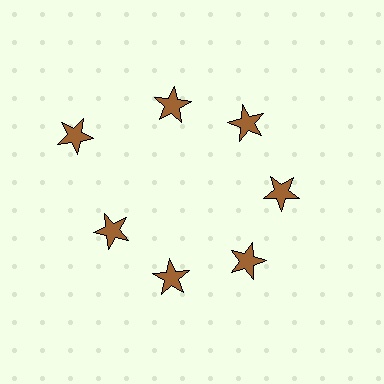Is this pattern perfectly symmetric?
No. The 7 brown stars are arranged in a ring, but one element near the 10 o'clock position is pushed outward from the center, breaking the 7-fold rotational symmetry.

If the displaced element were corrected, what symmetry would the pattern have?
It would have 7-fold rotational symmetry — the pattern would map onto itself every 51 degrees.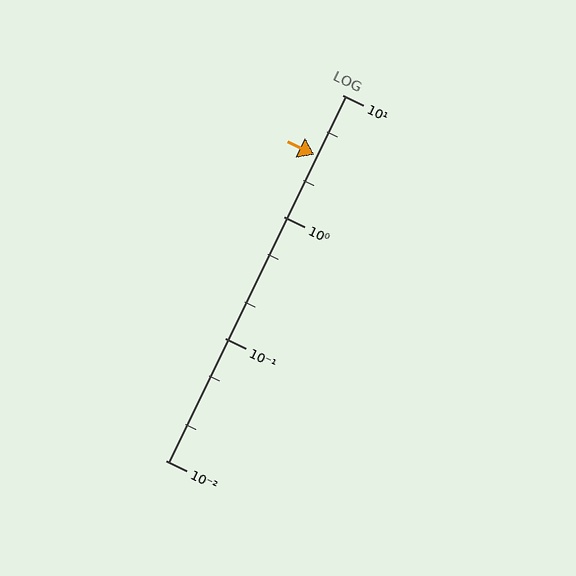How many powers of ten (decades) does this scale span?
The scale spans 3 decades, from 0.01 to 10.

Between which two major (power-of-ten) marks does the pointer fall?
The pointer is between 1 and 10.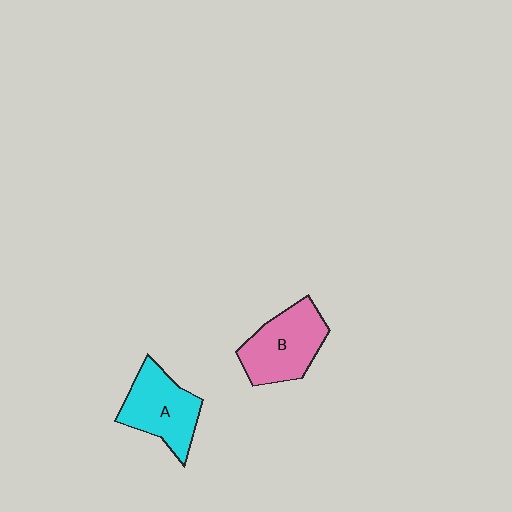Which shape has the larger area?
Shape B (pink).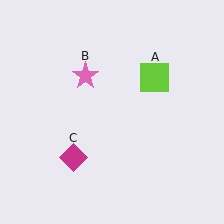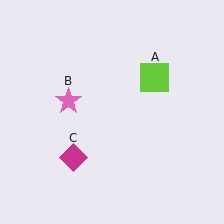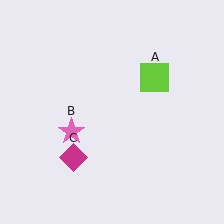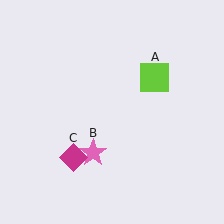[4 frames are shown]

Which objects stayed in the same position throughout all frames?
Lime square (object A) and magenta diamond (object C) remained stationary.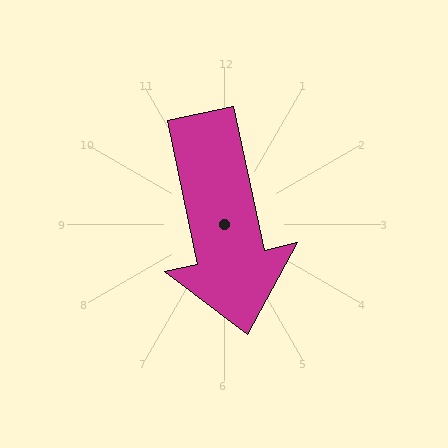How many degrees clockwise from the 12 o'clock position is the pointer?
Approximately 168 degrees.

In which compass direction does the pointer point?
South.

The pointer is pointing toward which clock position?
Roughly 6 o'clock.